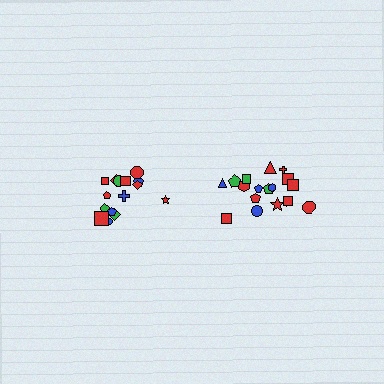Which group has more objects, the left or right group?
The right group.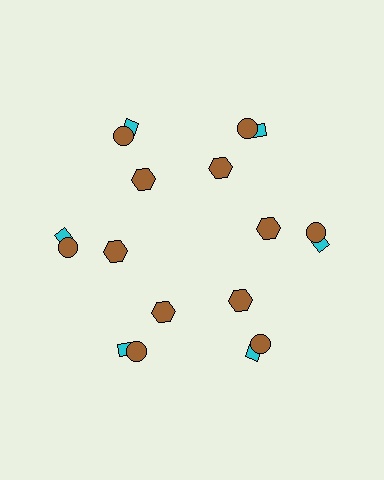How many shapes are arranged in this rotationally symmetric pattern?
There are 18 shapes, arranged in 6 groups of 3.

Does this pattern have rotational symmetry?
Yes, this pattern has 6-fold rotational symmetry. It looks the same after rotating 60 degrees around the center.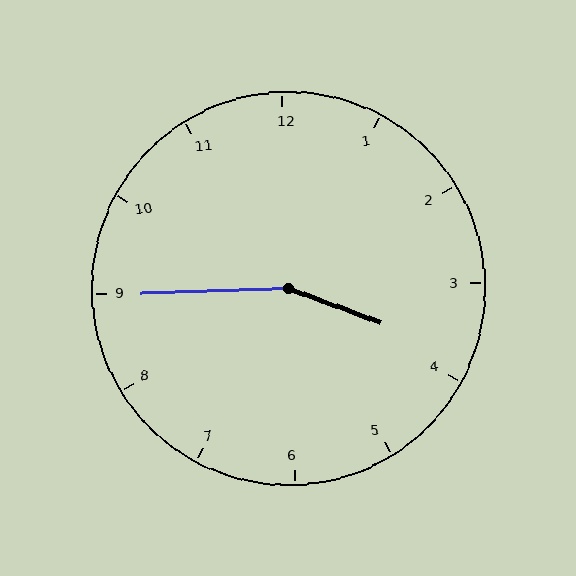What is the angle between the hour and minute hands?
Approximately 158 degrees.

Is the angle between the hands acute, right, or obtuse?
It is obtuse.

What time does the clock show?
3:45.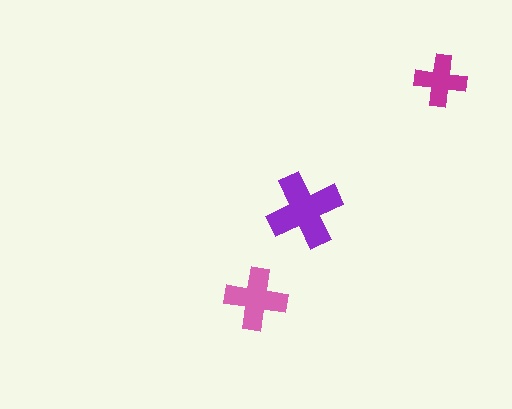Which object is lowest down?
The pink cross is bottommost.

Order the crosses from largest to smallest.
the purple one, the pink one, the magenta one.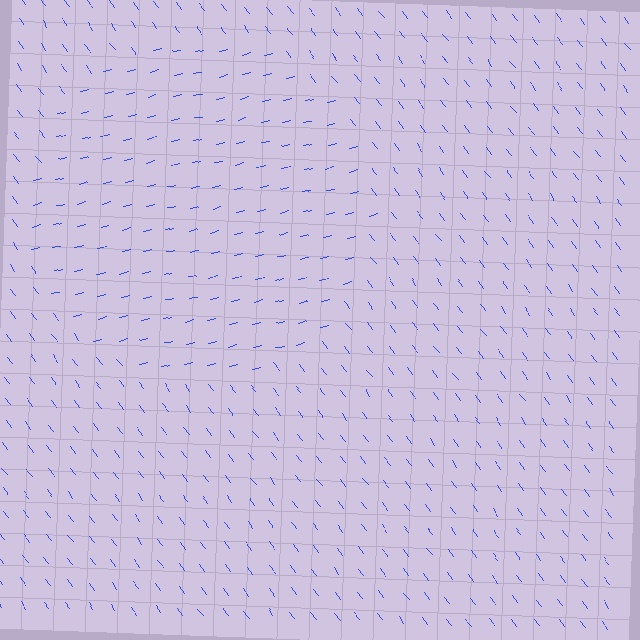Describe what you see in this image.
The image is filled with small blue line segments. A circle region in the image has lines oriented differently from the surrounding lines, creating a visible texture boundary.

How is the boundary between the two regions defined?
The boundary is defined purely by a change in line orientation (approximately 68 degrees difference). All lines are the same color and thickness.